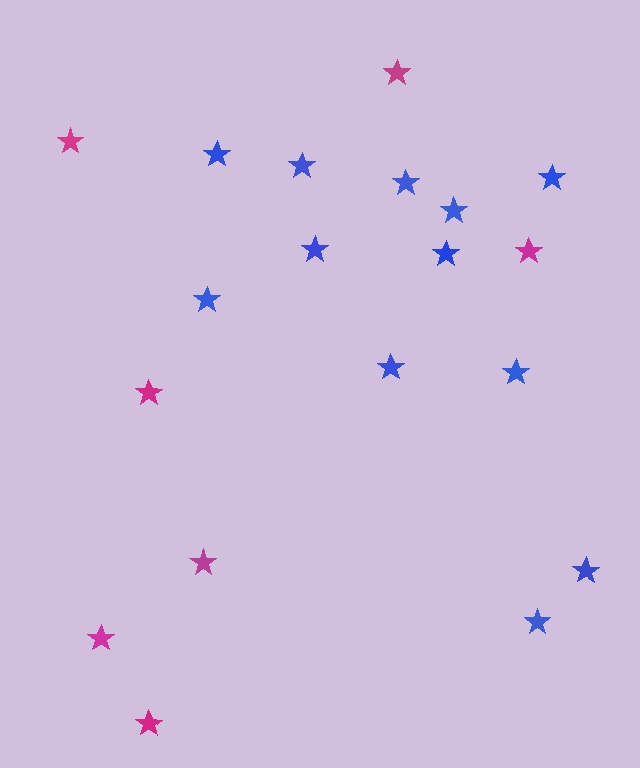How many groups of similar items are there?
There are 2 groups: one group of blue stars (12) and one group of magenta stars (7).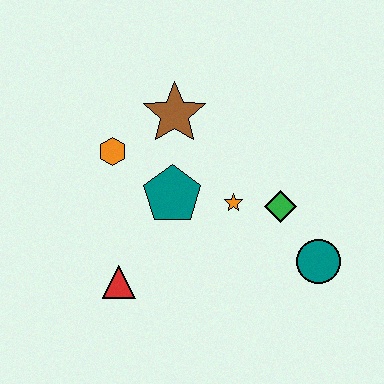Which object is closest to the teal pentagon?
The orange star is closest to the teal pentagon.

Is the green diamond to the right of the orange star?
Yes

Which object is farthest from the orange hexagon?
The teal circle is farthest from the orange hexagon.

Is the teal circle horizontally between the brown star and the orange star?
No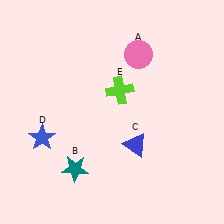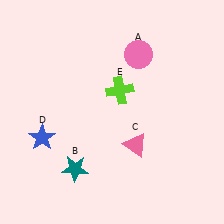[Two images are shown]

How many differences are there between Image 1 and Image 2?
There is 1 difference between the two images.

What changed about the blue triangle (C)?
In Image 1, C is blue. In Image 2, it changed to pink.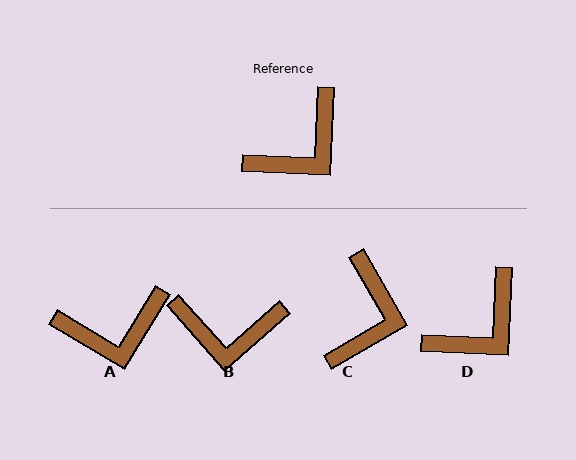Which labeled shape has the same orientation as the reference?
D.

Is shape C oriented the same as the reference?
No, it is off by about 33 degrees.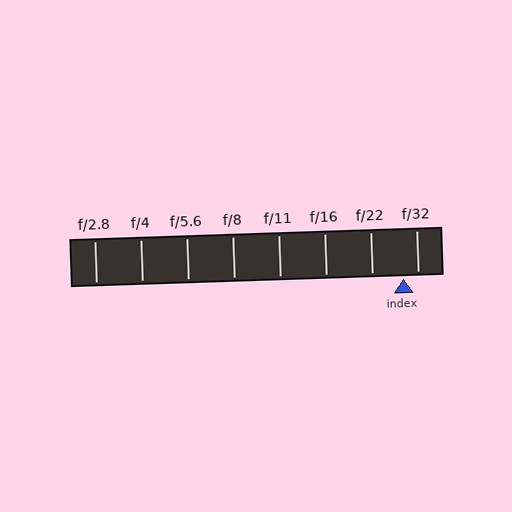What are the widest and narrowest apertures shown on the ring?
The widest aperture shown is f/2.8 and the narrowest is f/32.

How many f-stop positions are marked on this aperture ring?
There are 8 f-stop positions marked.